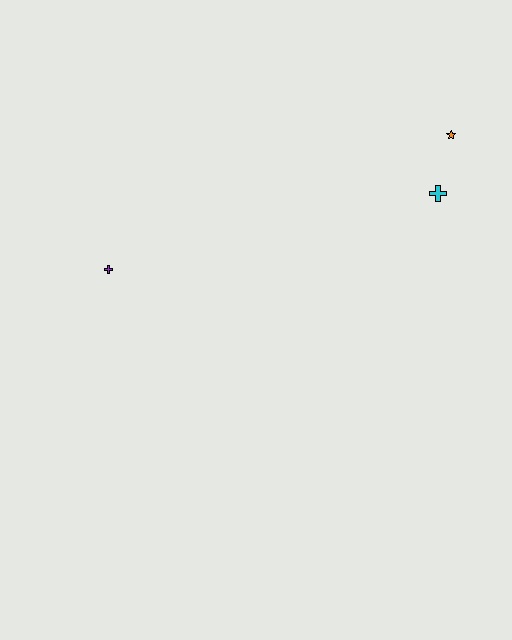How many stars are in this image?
There is 1 star.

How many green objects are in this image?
There are no green objects.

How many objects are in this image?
There are 3 objects.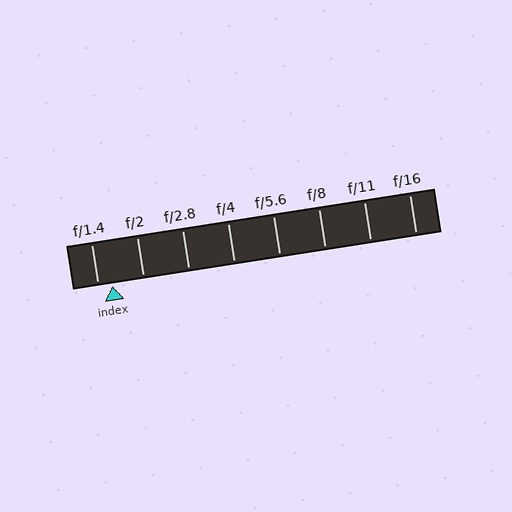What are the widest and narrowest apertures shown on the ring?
The widest aperture shown is f/1.4 and the narrowest is f/16.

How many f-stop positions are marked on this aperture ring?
There are 8 f-stop positions marked.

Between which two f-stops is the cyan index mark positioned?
The index mark is between f/1.4 and f/2.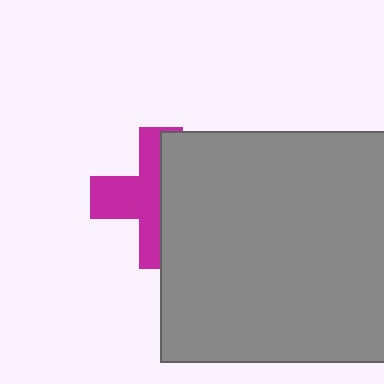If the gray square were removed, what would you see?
You would see the complete magenta cross.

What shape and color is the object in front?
The object in front is a gray square.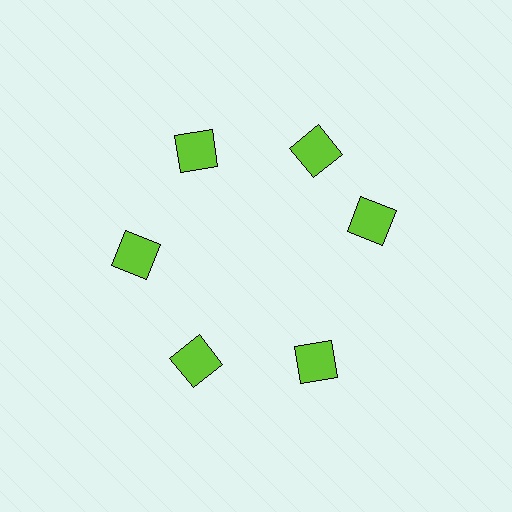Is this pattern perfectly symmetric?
No. The 6 lime squares are arranged in a ring, but one element near the 3 o'clock position is rotated out of alignment along the ring, breaking the 6-fold rotational symmetry.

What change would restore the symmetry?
The symmetry would be restored by rotating it back into even spacing with its neighbors so that all 6 squares sit at equal angles and equal distance from the center.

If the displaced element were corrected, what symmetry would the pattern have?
It would have 6-fold rotational symmetry — the pattern would map onto itself every 60 degrees.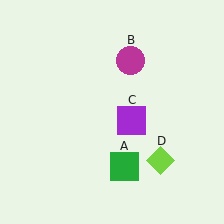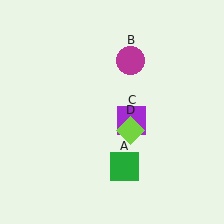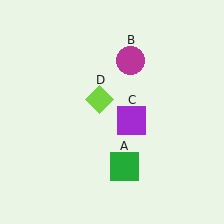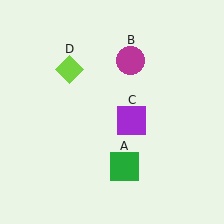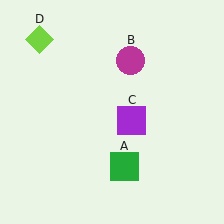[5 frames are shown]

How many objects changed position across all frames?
1 object changed position: lime diamond (object D).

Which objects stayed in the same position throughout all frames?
Green square (object A) and magenta circle (object B) and purple square (object C) remained stationary.